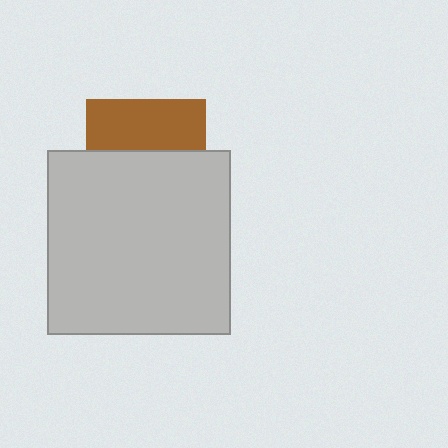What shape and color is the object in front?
The object in front is a light gray square.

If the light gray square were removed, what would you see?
You would see the complete brown square.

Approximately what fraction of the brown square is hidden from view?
Roughly 58% of the brown square is hidden behind the light gray square.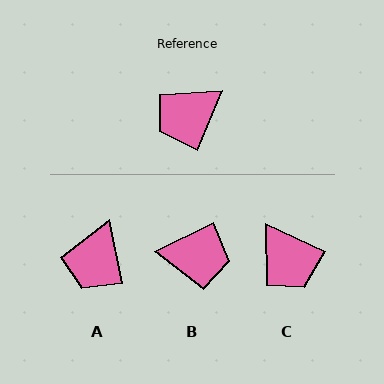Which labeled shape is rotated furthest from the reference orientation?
B, about 138 degrees away.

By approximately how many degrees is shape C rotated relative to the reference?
Approximately 87 degrees counter-clockwise.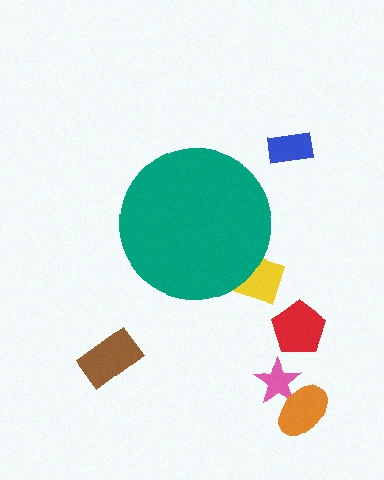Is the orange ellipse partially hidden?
No, the orange ellipse is fully visible.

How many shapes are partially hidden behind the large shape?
1 shape is partially hidden.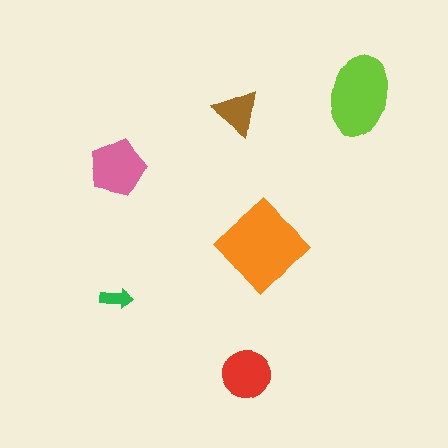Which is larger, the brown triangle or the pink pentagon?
The pink pentagon.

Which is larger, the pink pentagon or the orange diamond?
The orange diamond.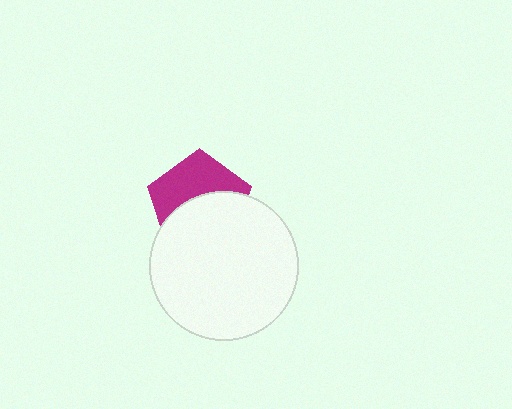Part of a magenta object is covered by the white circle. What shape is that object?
It is a pentagon.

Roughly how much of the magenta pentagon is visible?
About half of it is visible (roughly 47%).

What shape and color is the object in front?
The object in front is a white circle.